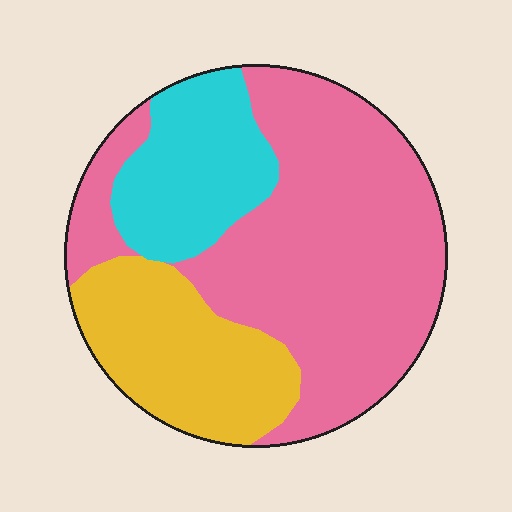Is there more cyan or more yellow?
Yellow.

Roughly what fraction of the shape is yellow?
Yellow covers 24% of the shape.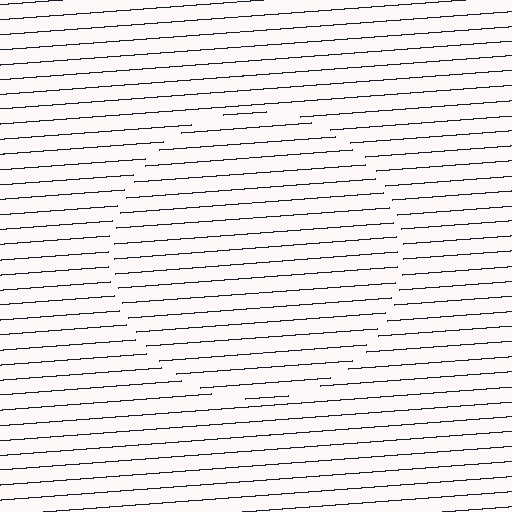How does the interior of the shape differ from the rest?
The interior of the shape contains the same grating, shifted by half a period — the contour is defined by the phase discontinuity where line-ends from the inner and outer gratings abut.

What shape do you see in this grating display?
An illusory circle. The interior of the shape contains the same grating, shifted by half a period — the contour is defined by the phase discontinuity where line-ends from the inner and outer gratings abut.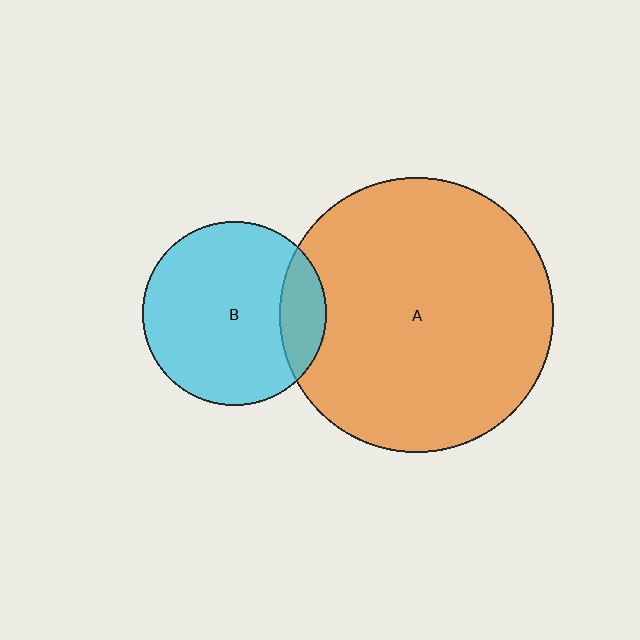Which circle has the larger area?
Circle A (orange).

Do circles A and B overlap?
Yes.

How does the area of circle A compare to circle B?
Approximately 2.2 times.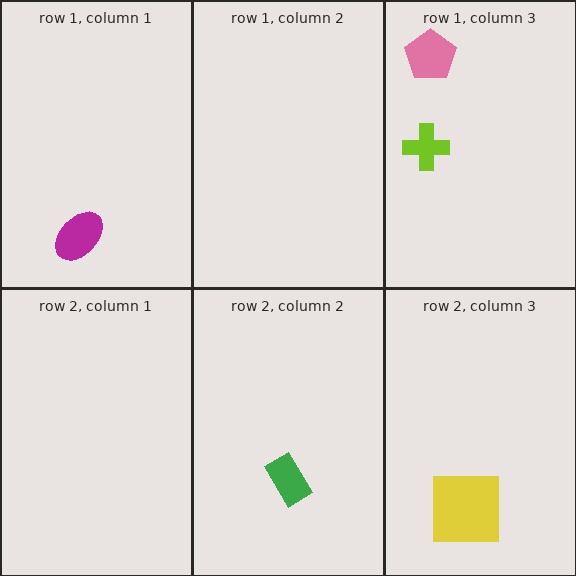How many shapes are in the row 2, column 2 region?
1.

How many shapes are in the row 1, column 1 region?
1.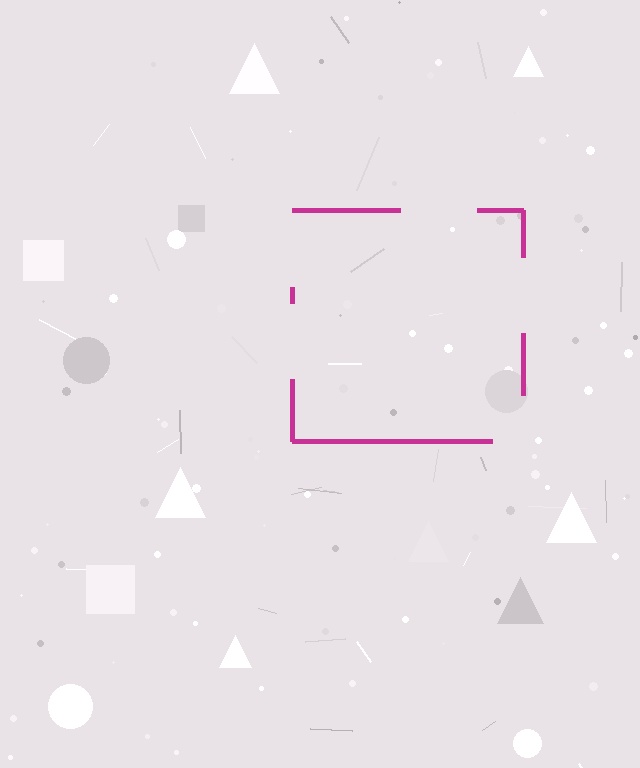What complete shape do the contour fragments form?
The contour fragments form a square.